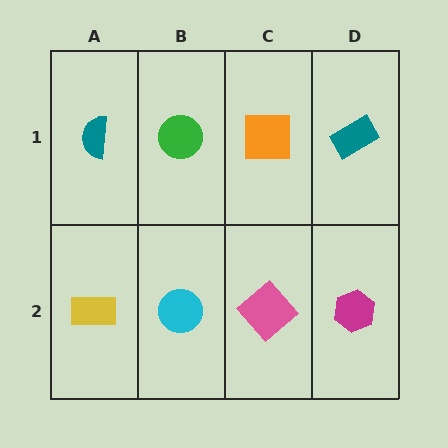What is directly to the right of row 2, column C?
A magenta hexagon.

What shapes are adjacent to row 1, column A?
A yellow rectangle (row 2, column A), a green circle (row 1, column B).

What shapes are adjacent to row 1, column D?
A magenta hexagon (row 2, column D), an orange square (row 1, column C).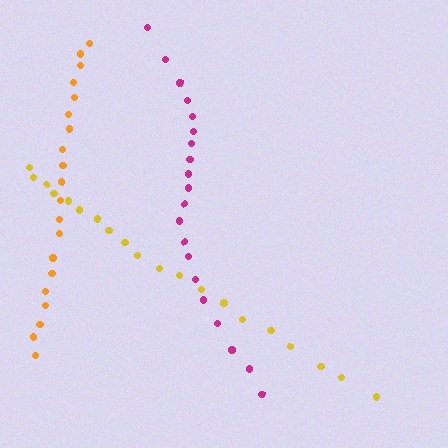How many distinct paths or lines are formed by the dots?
There are 3 distinct paths.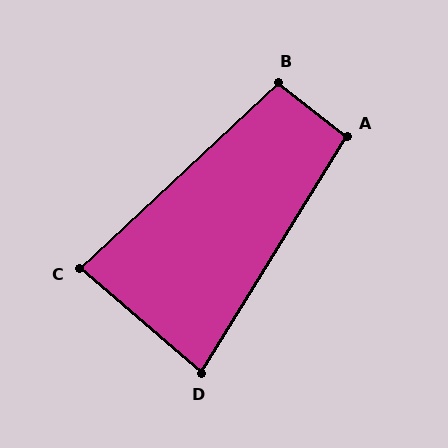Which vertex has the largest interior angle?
B, at approximately 99 degrees.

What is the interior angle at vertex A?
Approximately 96 degrees (obtuse).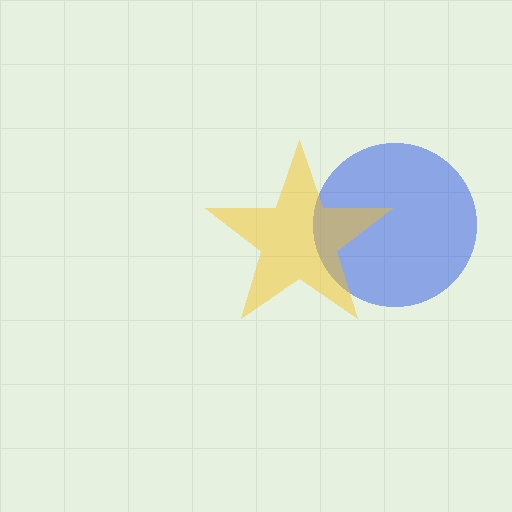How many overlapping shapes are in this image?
There are 2 overlapping shapes in the image.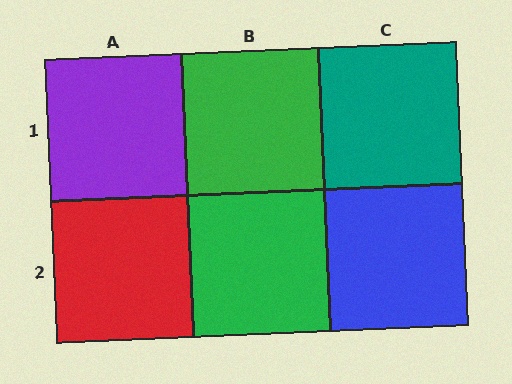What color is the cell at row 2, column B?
Green.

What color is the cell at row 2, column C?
Blue.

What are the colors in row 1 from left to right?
Purple, green, teal.